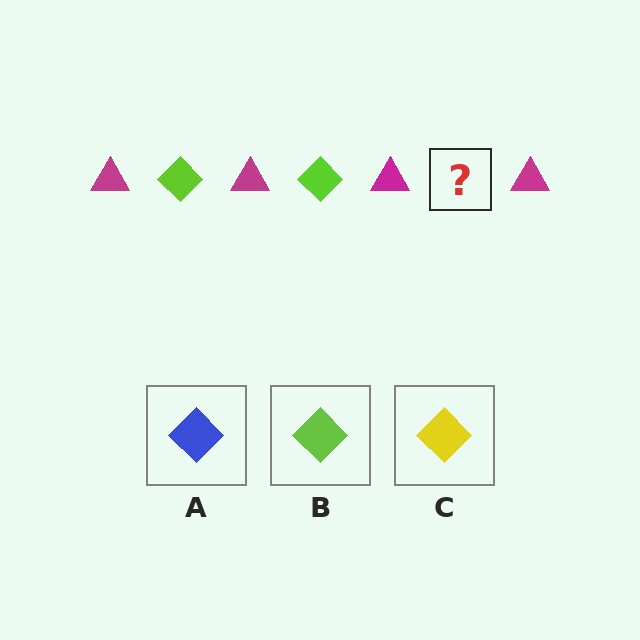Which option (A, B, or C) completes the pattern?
B.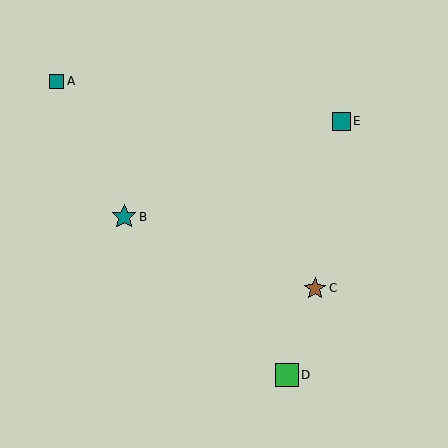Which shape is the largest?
The teal star (labeled B) is the largest.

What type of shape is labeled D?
Shape D is a green square.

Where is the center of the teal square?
The center of the teal square is at (57, 81).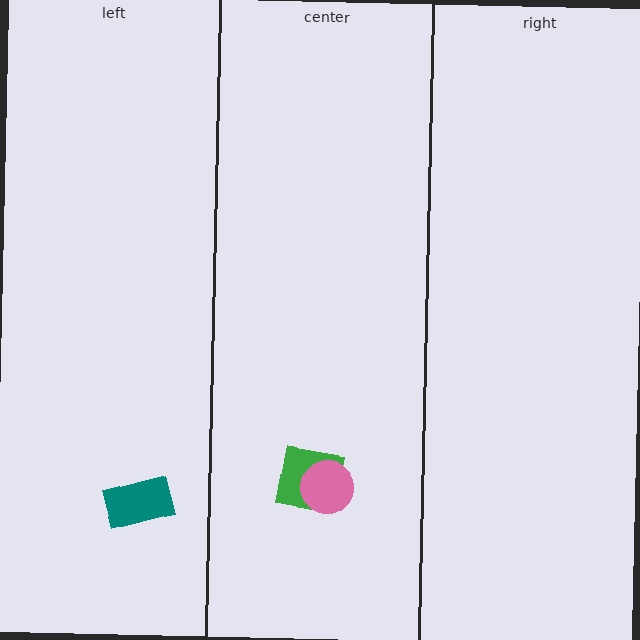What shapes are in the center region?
The green square, the pink circle.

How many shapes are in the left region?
1.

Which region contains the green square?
The center region.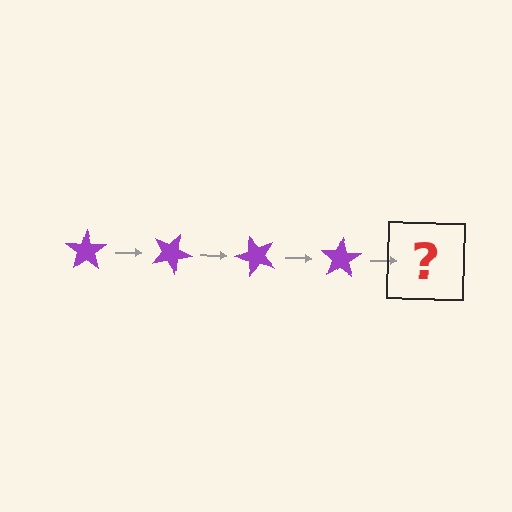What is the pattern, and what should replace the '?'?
The pattern is that the star rotates 25 degrees each step. The '?' should be a purple star rotated 100 degrees.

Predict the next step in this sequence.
The next step is a purple star rotated 100 degrees.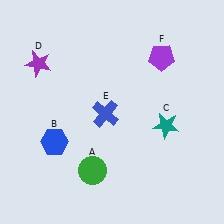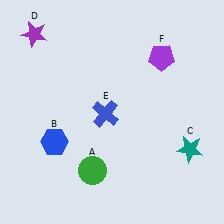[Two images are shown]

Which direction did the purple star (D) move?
The purple star (D) moved up.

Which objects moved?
The objects that moved are: the teal star (C), the purple star (D).